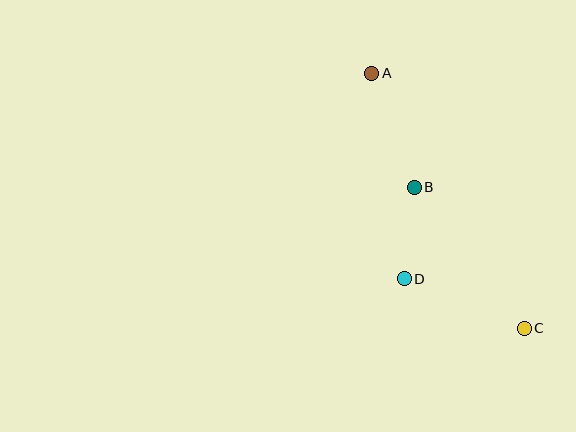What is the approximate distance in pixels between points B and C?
The distance between B and C is approximately 179 pixels.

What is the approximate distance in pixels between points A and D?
The distance between A and D is approximately 208 pixels.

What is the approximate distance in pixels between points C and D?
The distance between C and D is approximately 130 pixels.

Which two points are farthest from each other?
Points A and C are farthest from each other.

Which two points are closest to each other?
Points B and D are closest to each other.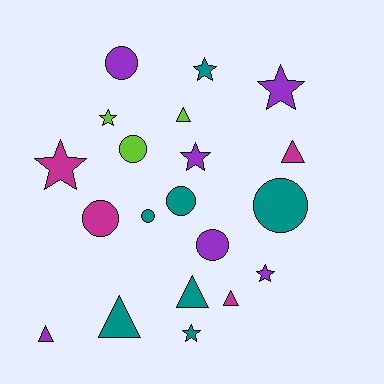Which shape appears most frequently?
Circle, with 7 objects.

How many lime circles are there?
There is 1 lime circle.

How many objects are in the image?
There are 20 objects.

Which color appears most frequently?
Teal, with 7 objects.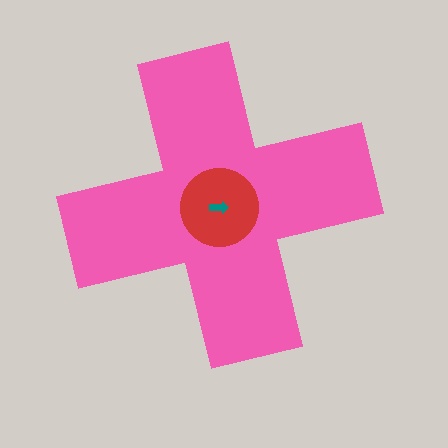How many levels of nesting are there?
3.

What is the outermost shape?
The pink cross.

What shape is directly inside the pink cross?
The red circle.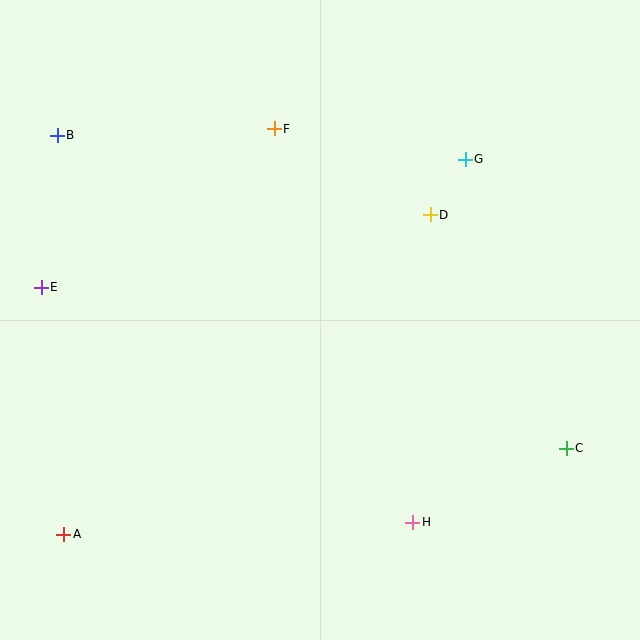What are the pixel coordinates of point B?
Point B is at (57, 135).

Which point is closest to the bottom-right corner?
Point C is closest to the bottom-right corner.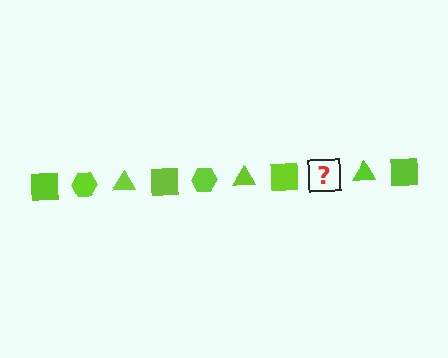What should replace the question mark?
The question mark should be replaced with a lime hexagon.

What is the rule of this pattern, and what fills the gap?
The rule is that the pattern cycles through square, hexagon, triangle shapes in lime. The gap should be filled with a lime hexagon.